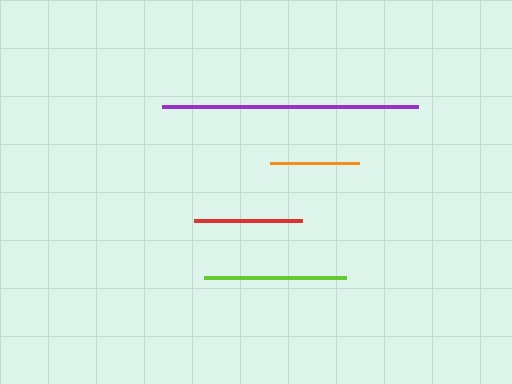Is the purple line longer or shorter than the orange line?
The purple line is longer than the orange line.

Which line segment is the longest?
The purple line is the longest at approximately 257 pixels.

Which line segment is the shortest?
The orange line is the shortest at approximately 89 pixels.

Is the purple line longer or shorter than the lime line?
The purple line is longer than the lime line.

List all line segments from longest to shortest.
From longest to shortest: purple, lime, red, orange.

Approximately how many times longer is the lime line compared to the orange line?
The lime line is approximately 1.6 times the length of the orange line.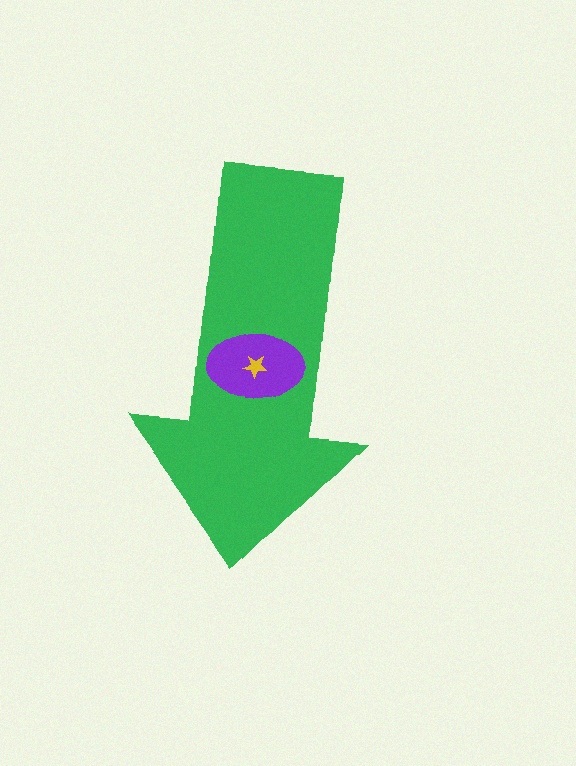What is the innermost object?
The yellow star.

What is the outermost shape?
The green arrow.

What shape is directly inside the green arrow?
The purple ellipse.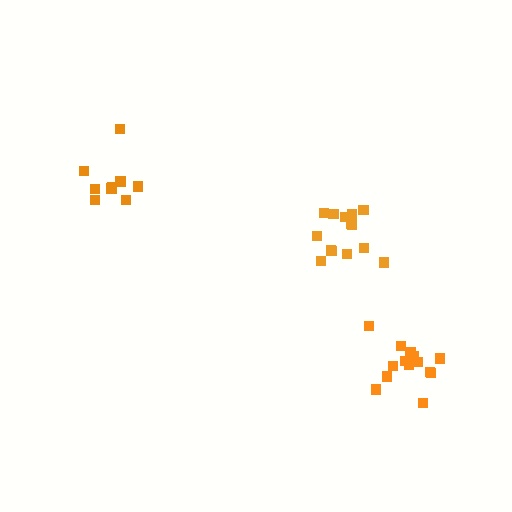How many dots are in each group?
Group 1: 9 dots, Group 2: 14 dots, Group 3: 14 dots (37 total).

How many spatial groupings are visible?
There are 3 spatial groupings.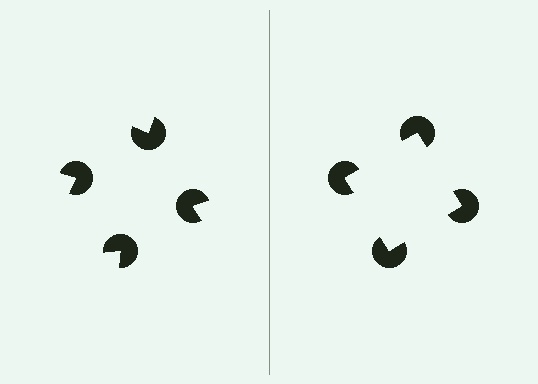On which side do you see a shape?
An illusory square appears on the right side. On the left side the wedge cuts are rotated, so no coherent shape forms.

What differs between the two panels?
The pac-man discs are positioned identically on both sides; only the wedge orientations differ. On the right they align to a square; on the left they are misaligned.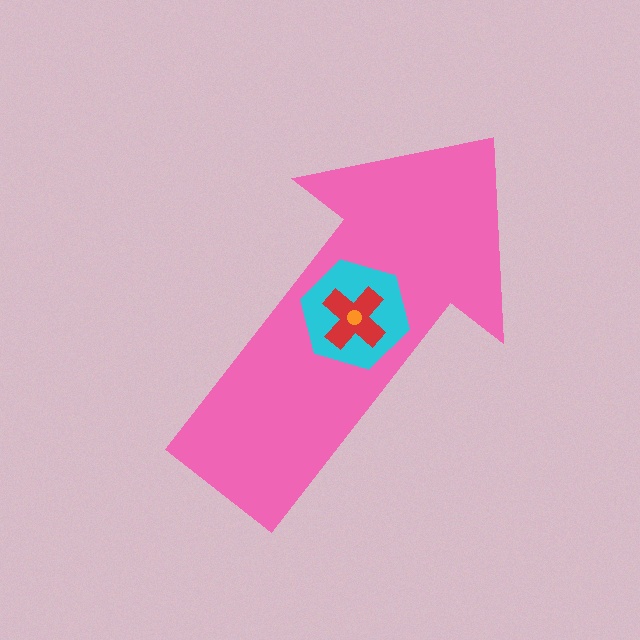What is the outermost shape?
The pink arrow.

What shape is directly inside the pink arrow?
The cyan hexagon.